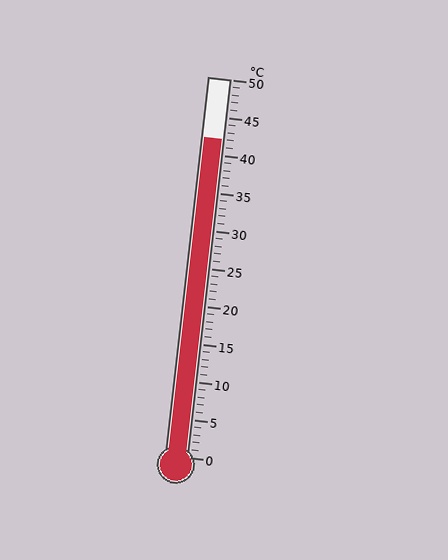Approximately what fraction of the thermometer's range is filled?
The thermometer is filled to approximately 85% of its range.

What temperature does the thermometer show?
The thermometer shows approximately 42°C.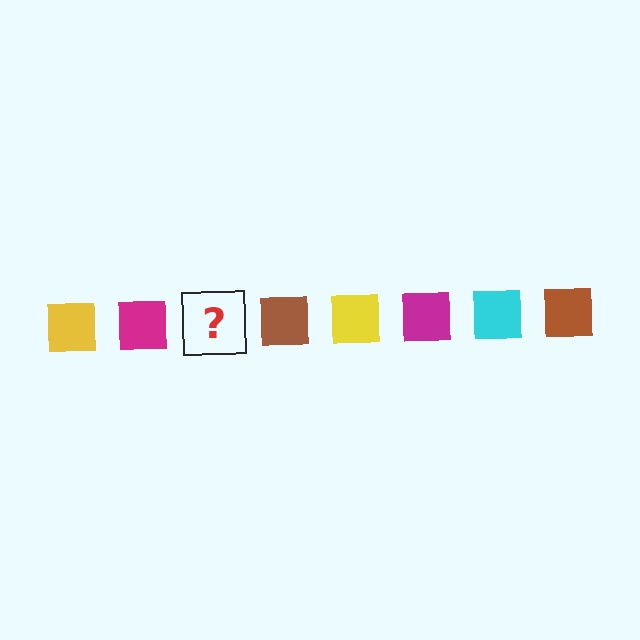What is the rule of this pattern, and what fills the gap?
The rule is that the pattern cycles through yellow, magenta, cyan, brown squares. The gap should be filled with a cyan square.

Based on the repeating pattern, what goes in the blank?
The blank should be a cyan square.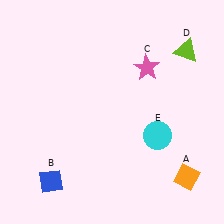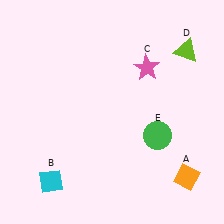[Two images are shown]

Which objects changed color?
B changed from blue to cyan. E changed from cyan to green.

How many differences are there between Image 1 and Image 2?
There are 2 differences between the two images.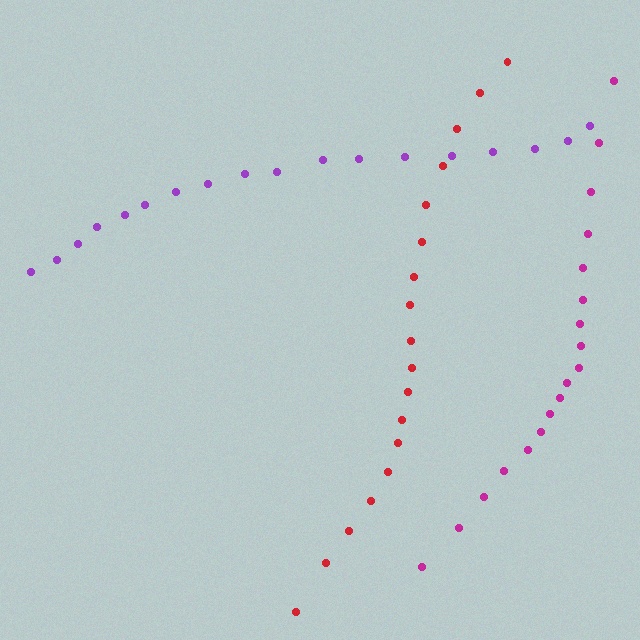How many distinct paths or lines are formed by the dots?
There are 3 distinct paths.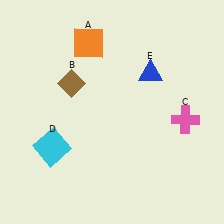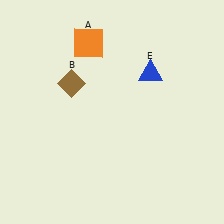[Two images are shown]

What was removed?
The cyan square (D), the pink cross (C) were removed in Image 2.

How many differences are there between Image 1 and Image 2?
There are 2 differences between the two images.